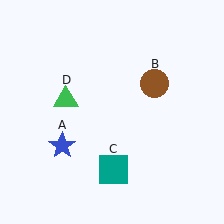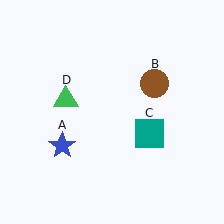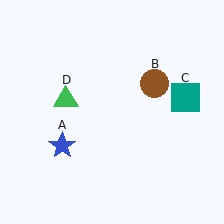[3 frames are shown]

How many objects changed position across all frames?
1 object changed position: teal square (object C).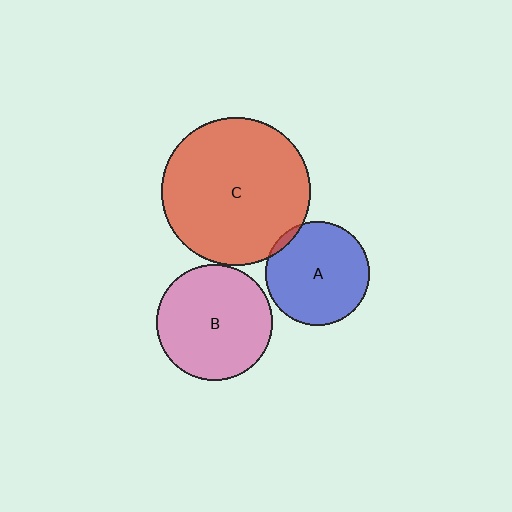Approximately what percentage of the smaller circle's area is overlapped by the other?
Approximately 5%.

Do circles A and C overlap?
Yes.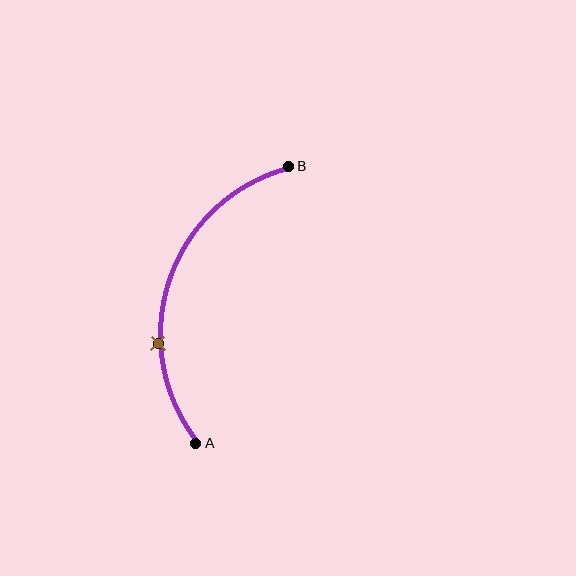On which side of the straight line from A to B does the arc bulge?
The arc bulges to the left of the straight line connecting A and B.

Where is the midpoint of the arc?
The arc midpoint is the point on the curve farthest from the straight line joining A and B. It sits to the left of that line.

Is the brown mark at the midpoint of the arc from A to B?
No. The brown mark lies on the arc but is closer to endpoint A. The arc midpoint would be at the point on the curve equidistant along the arc from both A and B.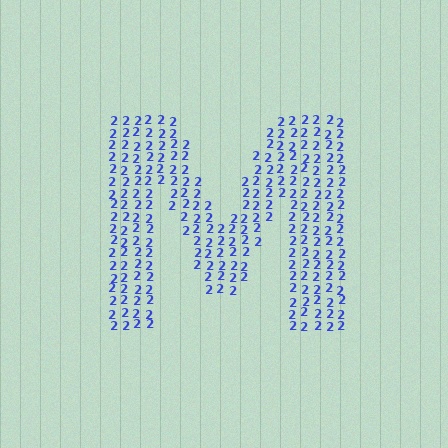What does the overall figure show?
The overall figure shows the letter M.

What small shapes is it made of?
It is made of small digit 2's.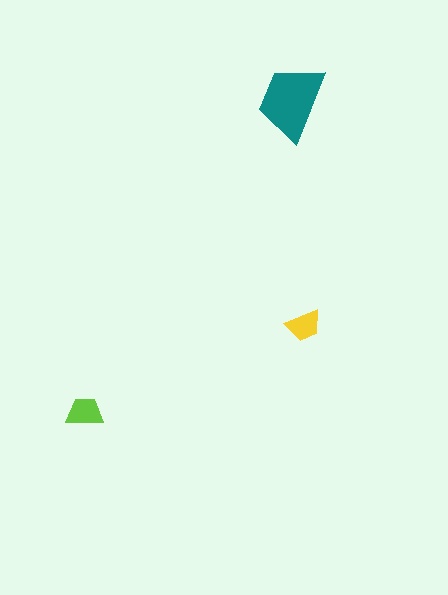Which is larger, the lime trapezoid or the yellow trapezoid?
The lime one.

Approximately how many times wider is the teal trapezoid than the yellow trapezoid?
About 2 times wider.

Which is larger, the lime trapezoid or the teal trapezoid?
The teal one.